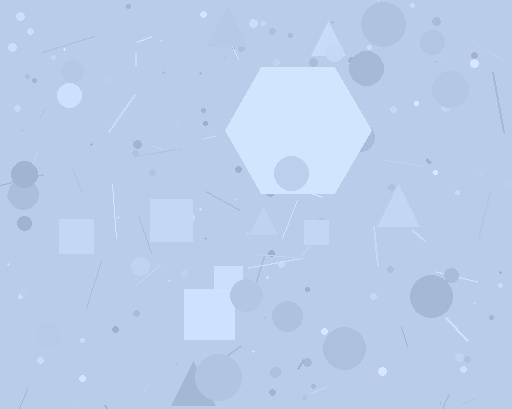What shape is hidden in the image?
A hexagon is hidden in the image.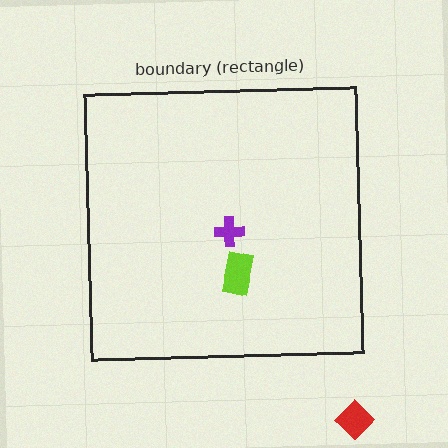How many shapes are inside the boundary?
2 inside, 1 outside.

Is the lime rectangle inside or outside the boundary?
Inside.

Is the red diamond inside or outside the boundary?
Outside.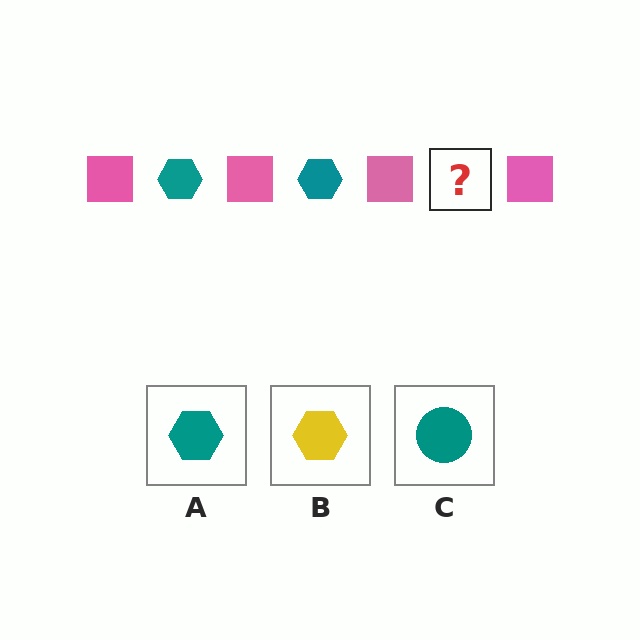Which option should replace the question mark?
Option A.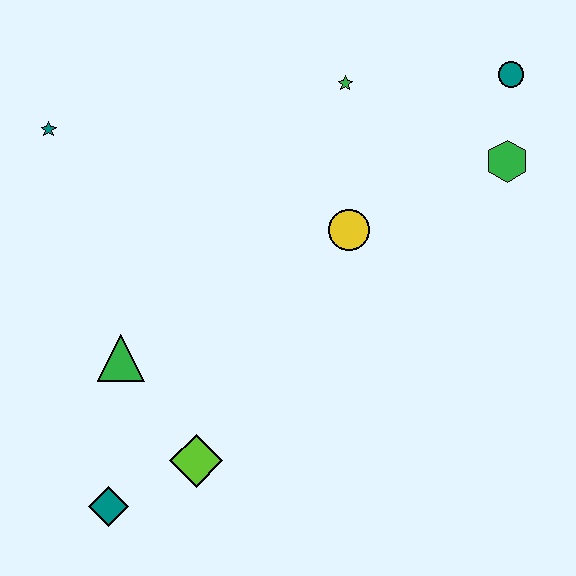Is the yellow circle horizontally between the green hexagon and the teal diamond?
Yes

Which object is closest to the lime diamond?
The teal diamond is closest to the lime diamond.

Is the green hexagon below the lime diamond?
No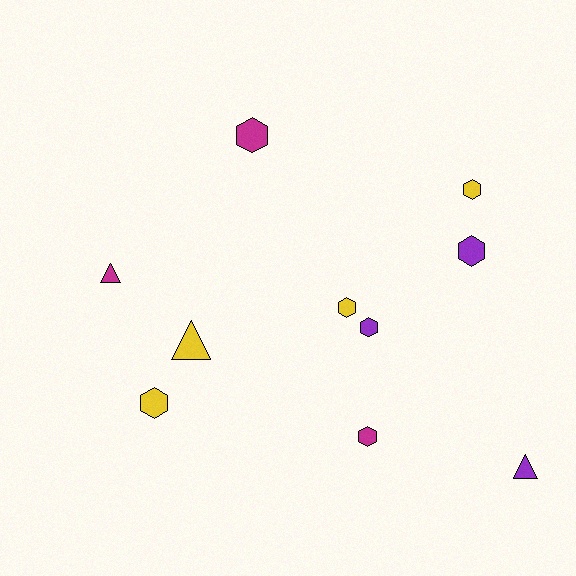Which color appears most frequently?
Yellow, with 4 objects.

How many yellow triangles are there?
There is 1 yellow triangle.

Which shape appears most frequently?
Hexagon, with 7 objects.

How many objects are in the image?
There are 10 objects.